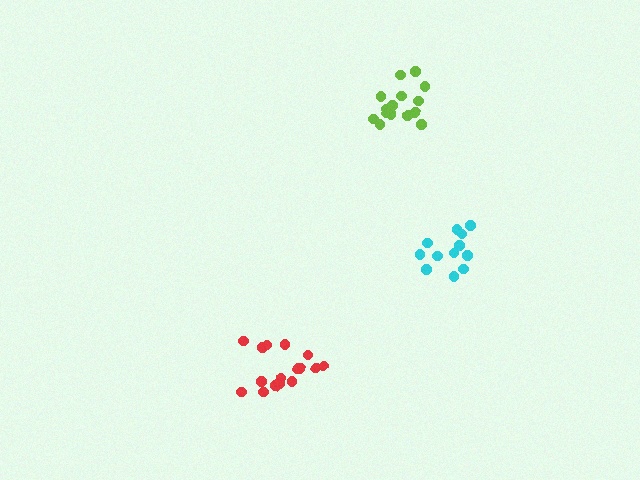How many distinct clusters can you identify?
There are 3 distinct clusters.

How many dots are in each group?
Group 1: 15 dots, Group 2: 12 dots, Group 3: 16 dots (43 total).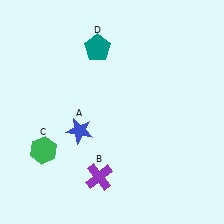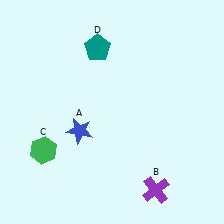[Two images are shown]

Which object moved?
The purple cross (B) moved right.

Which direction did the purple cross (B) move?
The purple cross (B) moved right.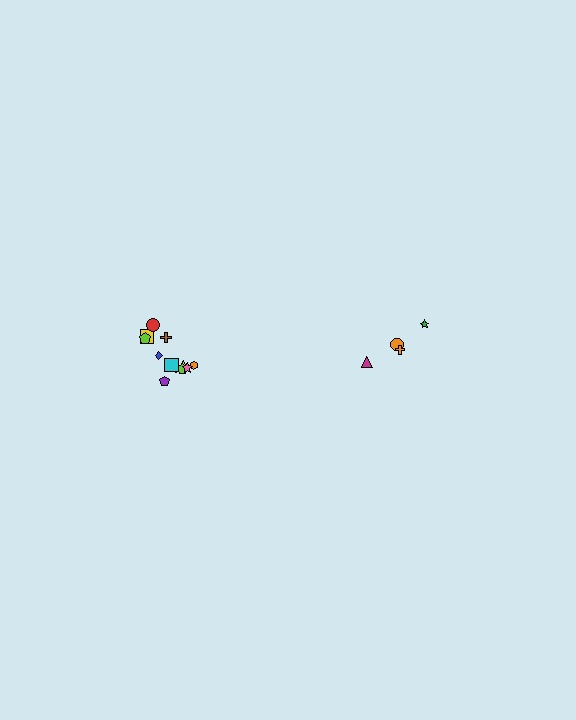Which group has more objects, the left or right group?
The left group.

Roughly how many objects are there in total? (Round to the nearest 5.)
Roughly 15 objects in total.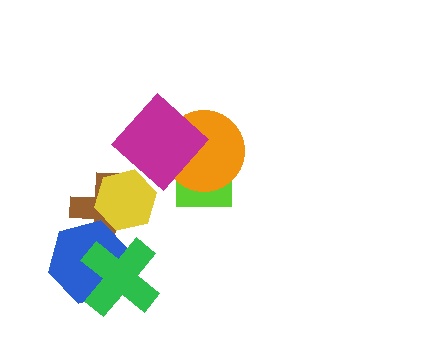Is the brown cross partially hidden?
Yes, it is partially covered by another shape.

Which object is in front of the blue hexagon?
The green cross is in front of the blue hexagon.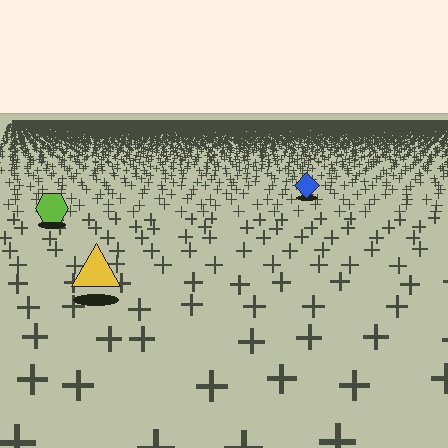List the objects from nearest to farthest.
From nearest to farthest: the yellow triangle, the lime hexagon, the blue diamond.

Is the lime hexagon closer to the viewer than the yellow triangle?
No. The yellow triangle is closer — you can tell from the texture gradient: the ground texture is coarser near it.